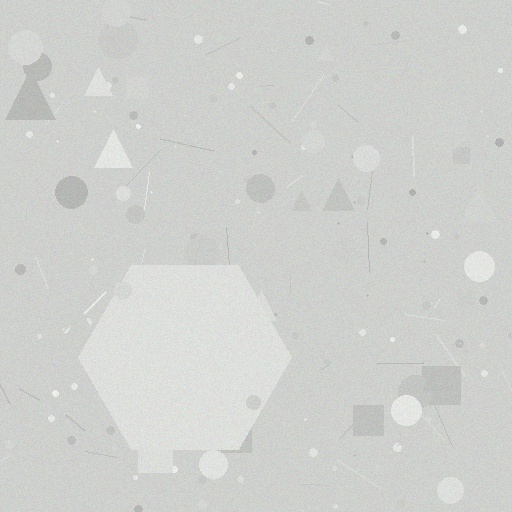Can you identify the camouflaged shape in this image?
The camouflaged shape is a hexagon.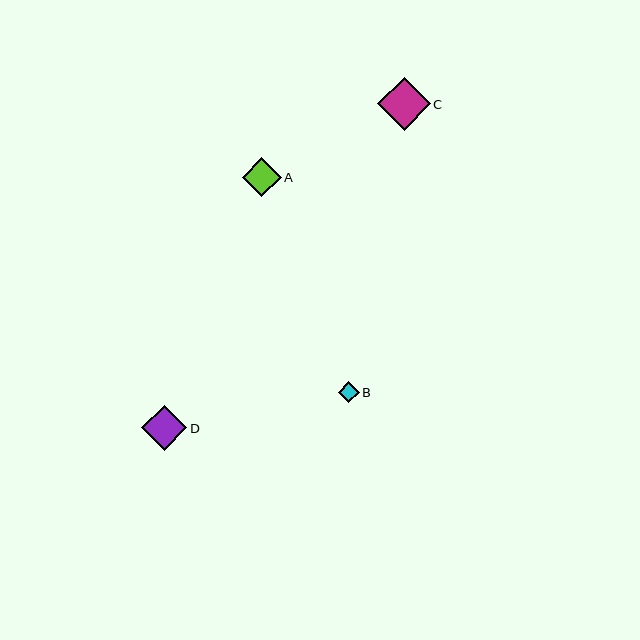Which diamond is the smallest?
Diamond B is the smallest with a size of approximately 21 pixels.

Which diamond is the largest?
Diamond C is the largest with a size of approximately 52 pixels.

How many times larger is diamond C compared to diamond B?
Diamond C is approximately 2.5 times the size of diamond B.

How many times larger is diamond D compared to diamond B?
Diamond D is approximately 2.1 times the size of diamond B.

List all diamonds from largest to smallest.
From largest to smallest: C, D, A, B.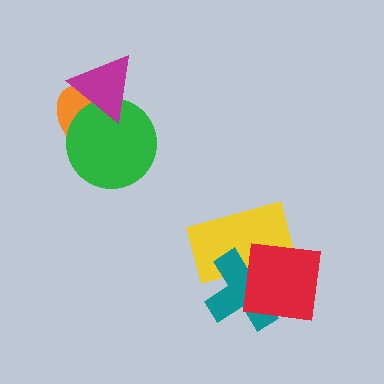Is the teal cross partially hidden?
Yes, it is partially covered by another shape.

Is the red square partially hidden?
No, no other shape covers it.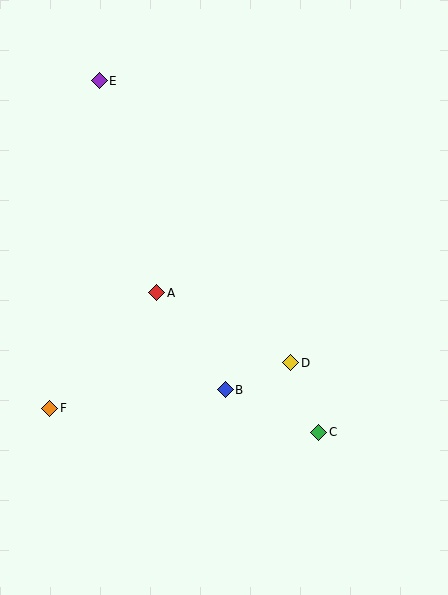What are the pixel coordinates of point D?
Point D is at (291, 363).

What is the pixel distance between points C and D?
The distance between C and D is 75 pixels.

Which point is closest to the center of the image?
Point A at (157, 293) is closest to the center.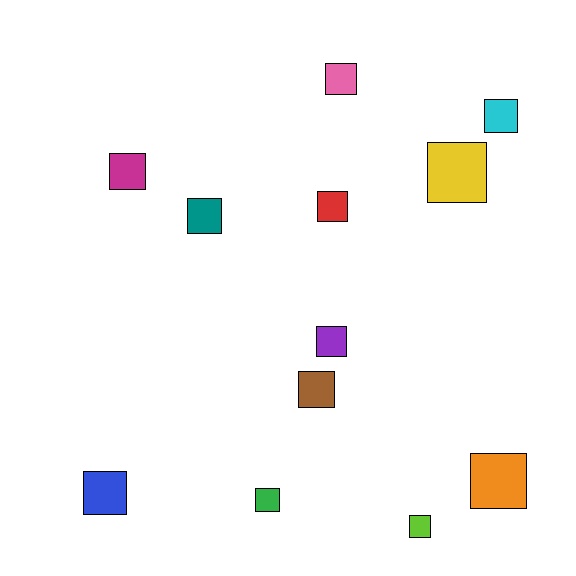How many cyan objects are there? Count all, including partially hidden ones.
There is 1 cyan object.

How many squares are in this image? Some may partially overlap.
There are 12 squares.